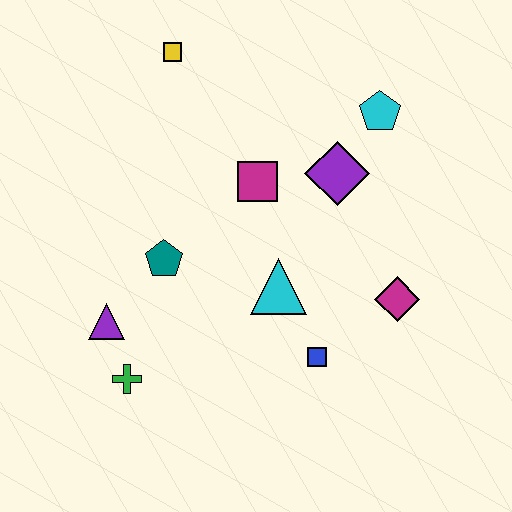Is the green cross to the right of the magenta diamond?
No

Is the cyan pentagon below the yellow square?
Yes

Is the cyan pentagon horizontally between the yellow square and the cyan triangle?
No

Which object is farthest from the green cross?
The cyan pentagon is farthest from the green cross.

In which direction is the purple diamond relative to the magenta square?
The purple diamond is to the right of the magenta square.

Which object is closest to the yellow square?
The magenta square is closest to the yellow square.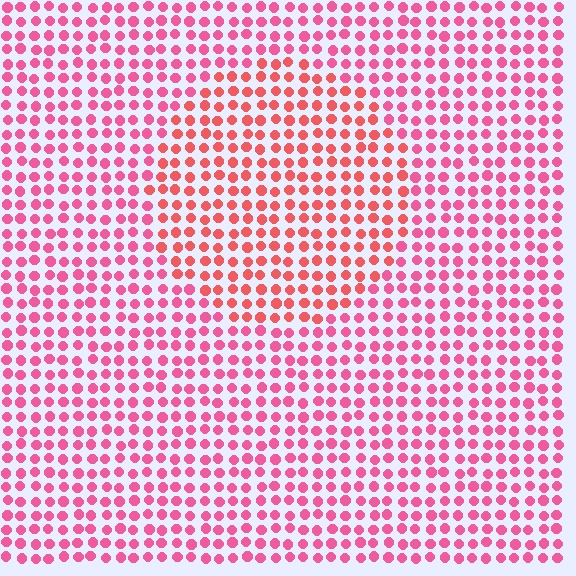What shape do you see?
I see a circle.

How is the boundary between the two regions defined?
The boundary is defined purely by a slight shift in hue (about 24 degrees). Spacing, size, and orientation are identical on both sides.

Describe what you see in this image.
The image is filled with small pink elements in a uniform arrangement. A circle-shaped region is visible where the elements are tinted to a slightly different hue, forming a subtle color boundary.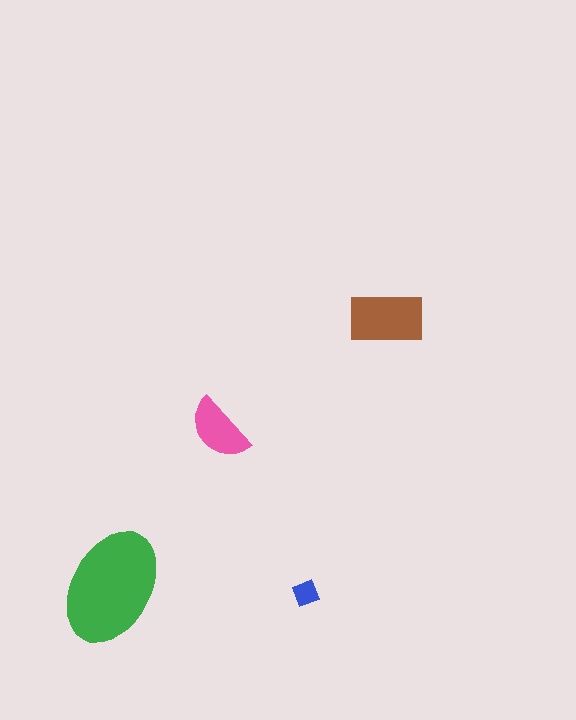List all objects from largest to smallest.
The green ellipse, the brown rectangle, the pink semicircle, the blue diamond.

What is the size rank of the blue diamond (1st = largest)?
4th.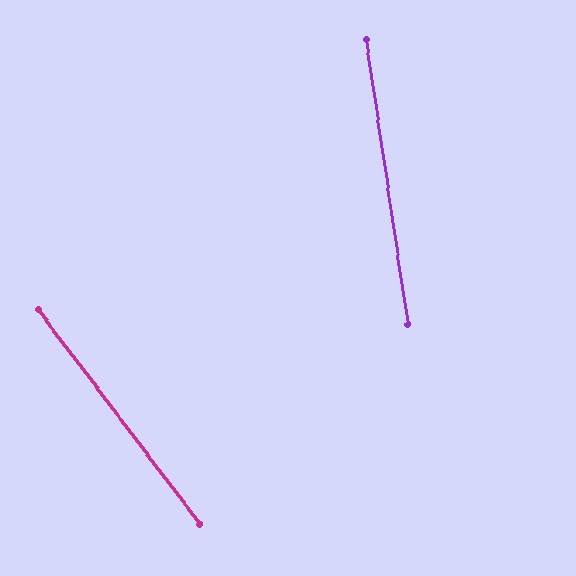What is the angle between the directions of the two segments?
Approximately 29 degrees.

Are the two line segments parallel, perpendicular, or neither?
Neither parallel nor perpendicular — they differ by about 29°.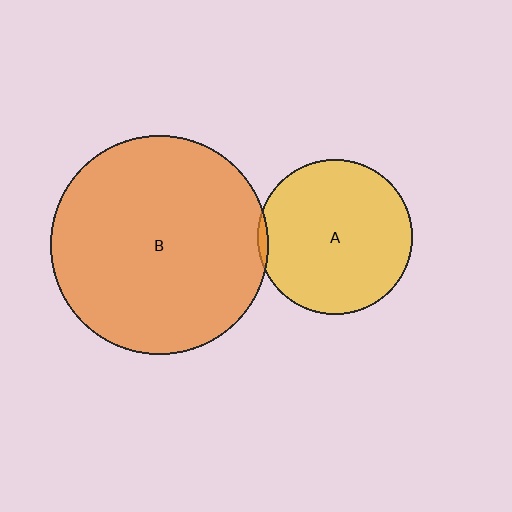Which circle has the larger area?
Circle B (orange).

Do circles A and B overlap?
Yes.